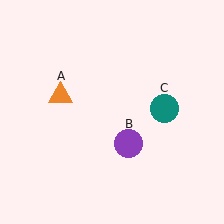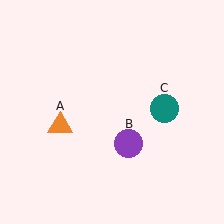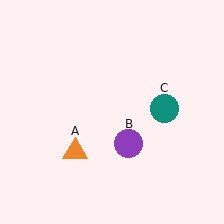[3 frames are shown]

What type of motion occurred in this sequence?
The orange triangle (object A) rotated counterclockwise around the center of the scene.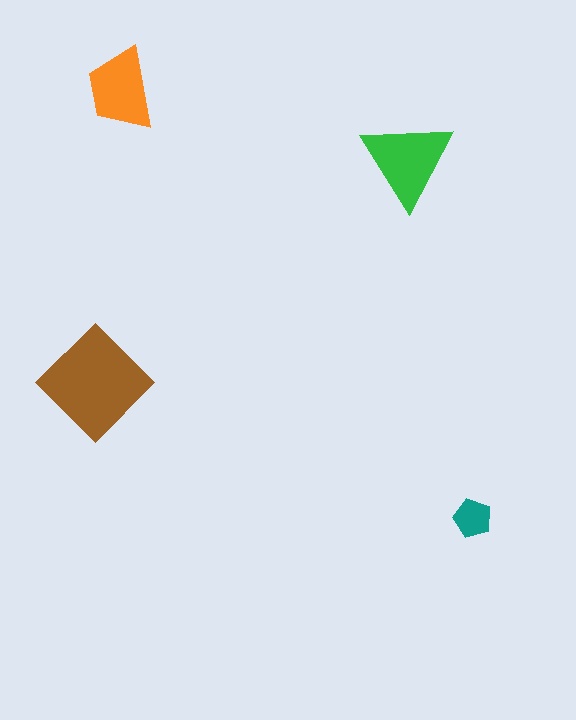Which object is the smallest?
The teal pentagon.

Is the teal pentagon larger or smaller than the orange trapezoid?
Smaller.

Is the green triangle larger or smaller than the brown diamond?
Smaller.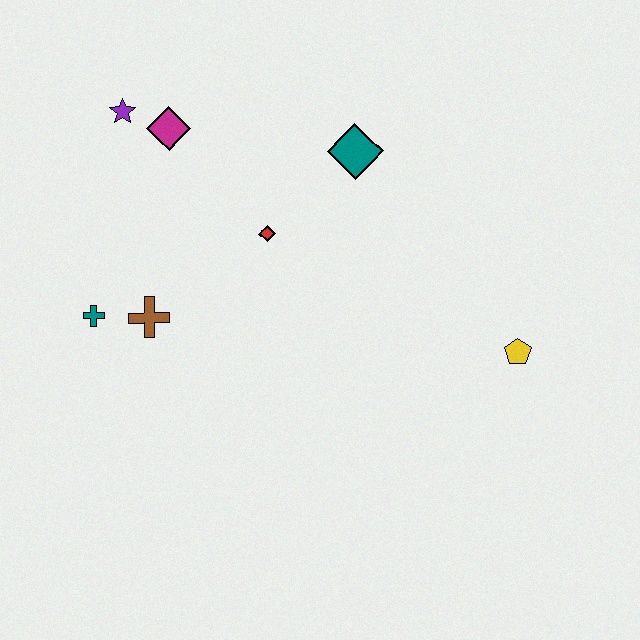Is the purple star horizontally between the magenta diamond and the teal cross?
Yes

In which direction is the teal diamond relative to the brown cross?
The teal diamond is to the right of the brown cross.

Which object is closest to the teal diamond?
The red diamond is closest to the teal diamond.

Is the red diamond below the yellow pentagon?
No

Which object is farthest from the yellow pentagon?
The purple star is farthest from the yellow pentagon.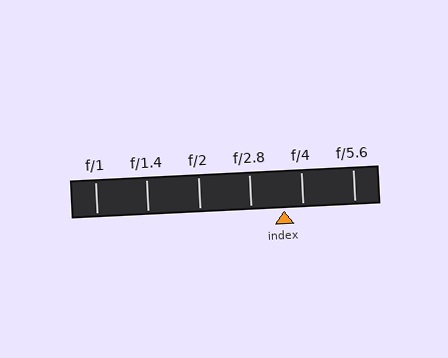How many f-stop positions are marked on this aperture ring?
There are 6 f-stop positions marked.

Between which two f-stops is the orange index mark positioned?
The index mark is between f/2.8 and f/4.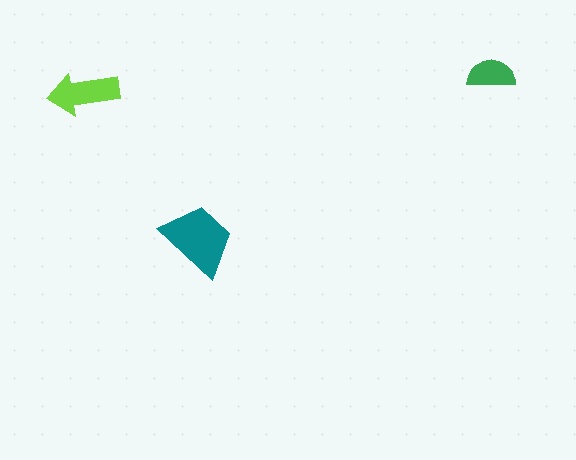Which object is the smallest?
The green semicircle.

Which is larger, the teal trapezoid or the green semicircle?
The teal trapezoid.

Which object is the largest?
The teal trapezoid.